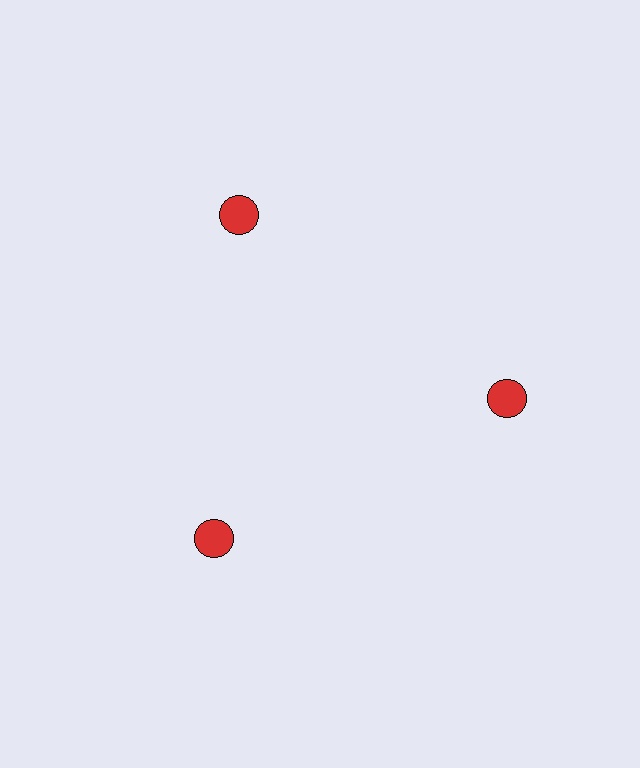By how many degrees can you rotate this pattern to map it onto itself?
The pattern maps onto itself every 120 degrees of rotation.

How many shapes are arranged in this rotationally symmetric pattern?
There are 3 shapes, arranged in 3 groups of 1.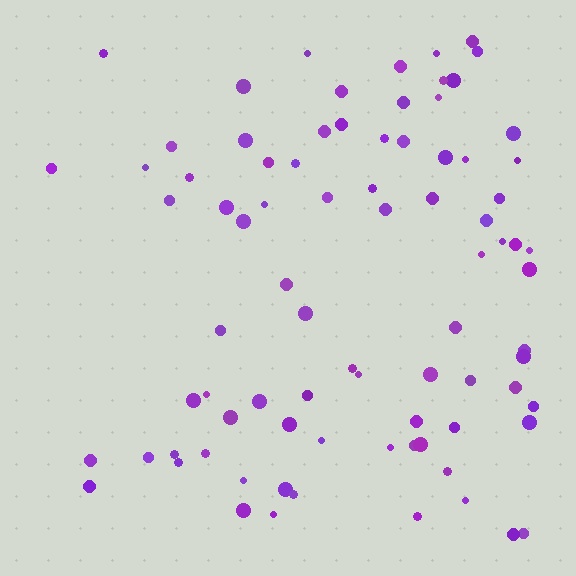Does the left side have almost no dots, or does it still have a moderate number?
Still a moderate number, just noticeably fewer than the right.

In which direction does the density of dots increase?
From left to right, with the right side densest.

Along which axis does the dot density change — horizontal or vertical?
Horizontal.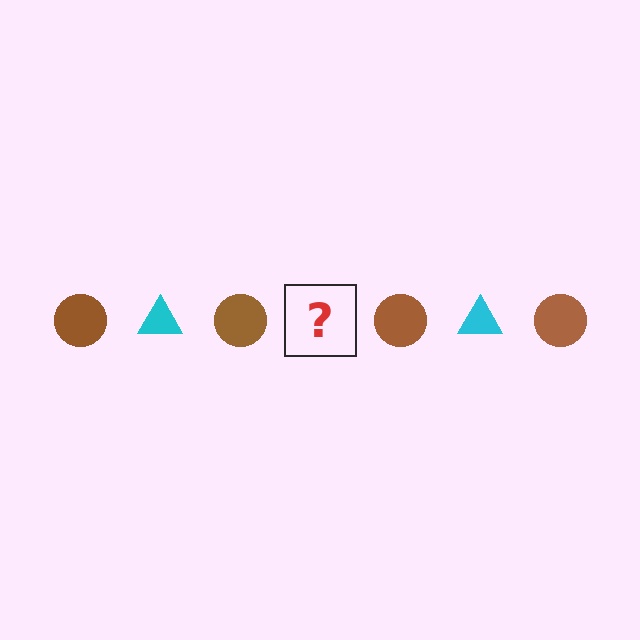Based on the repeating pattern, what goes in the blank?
The blank should be a cyan triangle.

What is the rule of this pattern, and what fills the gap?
The rule is that the pattern alternates between brown circle and cyan triangle. The gap should be filled with a cyan triangle.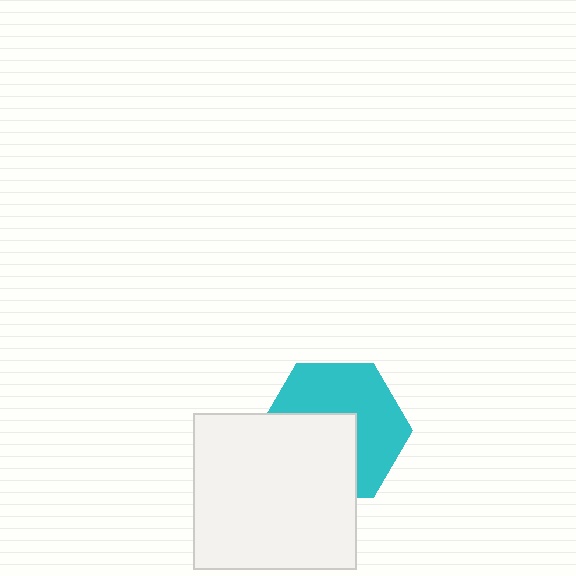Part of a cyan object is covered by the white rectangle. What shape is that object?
It is a hexagon.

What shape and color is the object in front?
The object in front is a white rectangle.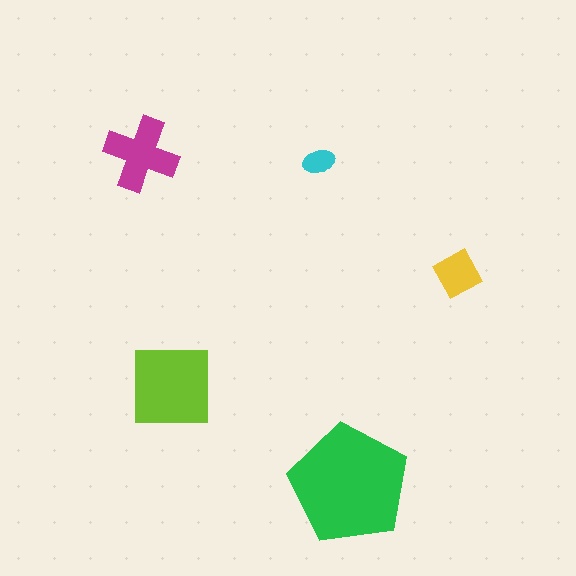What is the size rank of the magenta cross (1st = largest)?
3rd.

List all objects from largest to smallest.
The green pentagon, the lime square, the magenta cross, the yellow diamond, the cyan ellipse.